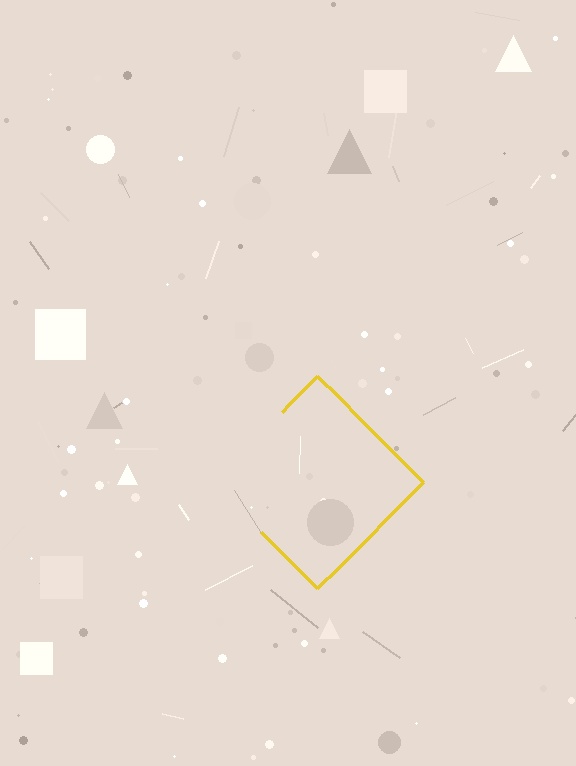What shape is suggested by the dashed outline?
The dashed outline suggests a diamond.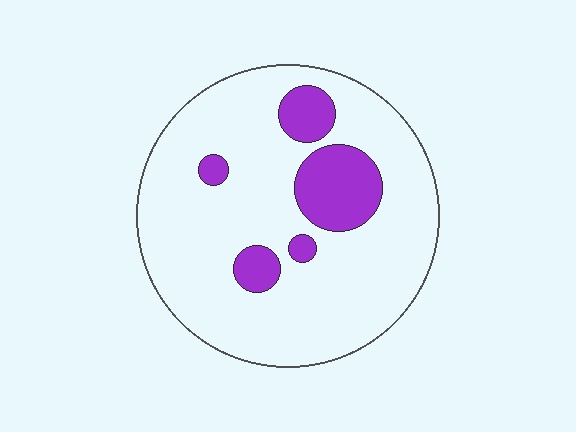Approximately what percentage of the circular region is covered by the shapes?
Approximately 15%.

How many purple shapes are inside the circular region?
5.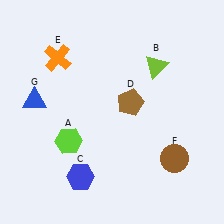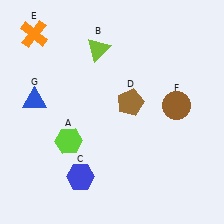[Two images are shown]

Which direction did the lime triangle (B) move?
The lime triangle (B) moved left.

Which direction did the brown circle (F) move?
The brown circle (F) moved up.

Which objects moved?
The objects that moved are: the lime triangle (B), the orange cross (E), the brown circle (F).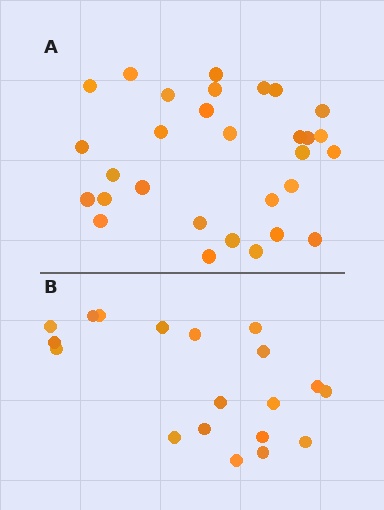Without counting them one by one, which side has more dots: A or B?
Region A (the top region) has more dots.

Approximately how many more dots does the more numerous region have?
Region A has roughly 12 or so more dots than region B.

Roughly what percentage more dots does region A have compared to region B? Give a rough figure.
About 60% more.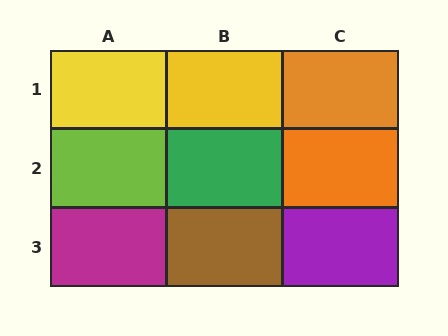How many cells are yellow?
2 cells are yellow.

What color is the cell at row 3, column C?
Purple.